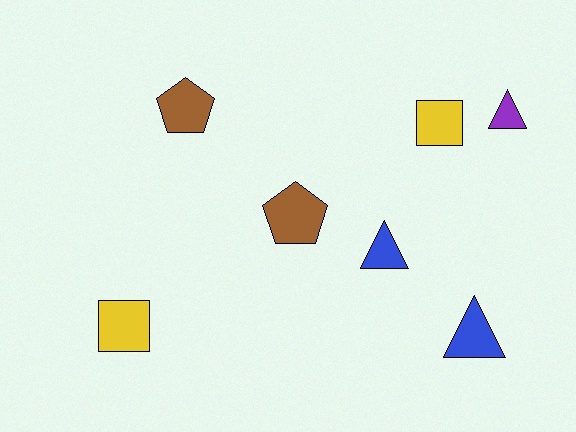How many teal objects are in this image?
There are no teal objects.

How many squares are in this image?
There are 2 squares.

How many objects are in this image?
There are 7 objects.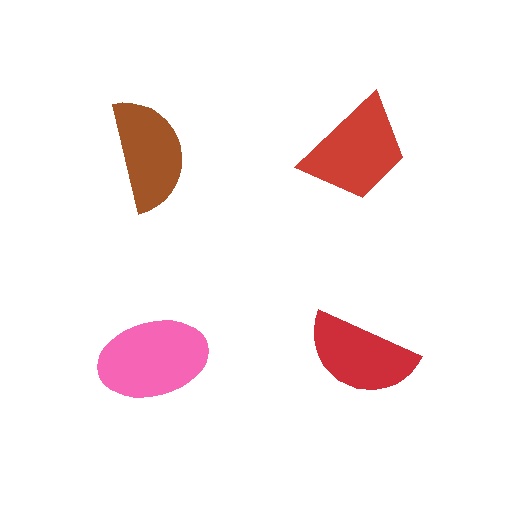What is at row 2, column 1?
A pink ellipse.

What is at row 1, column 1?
A brown semicircle.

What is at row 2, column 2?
A red semicircle.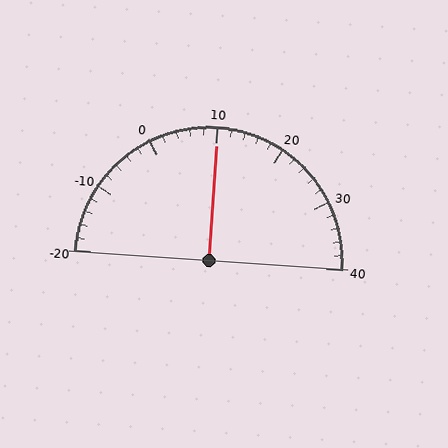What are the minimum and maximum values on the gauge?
The gauge ranges from -20 to 40.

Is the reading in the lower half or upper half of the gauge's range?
The reading is in the upper half of the range (-20 to 40).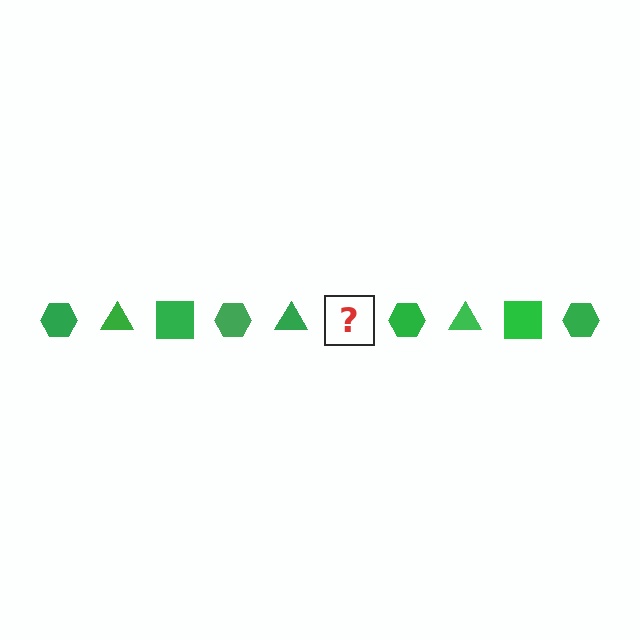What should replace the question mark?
The question mark should be replaced with a green square.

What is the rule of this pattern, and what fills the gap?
The rule is that the pattern cycles through hexagon, triangle, square shapes in green. The gap should be filled with a green square.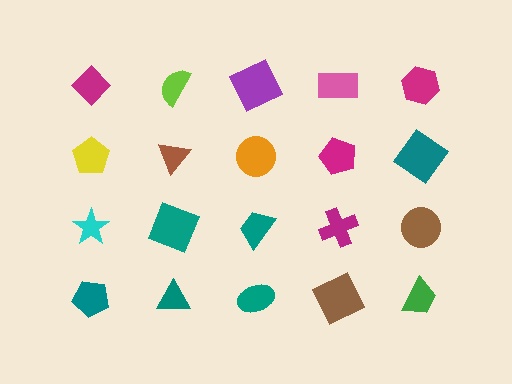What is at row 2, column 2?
A brown triangle.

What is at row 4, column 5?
A green trapezoid.